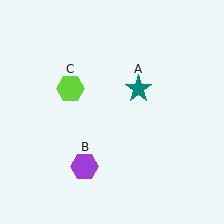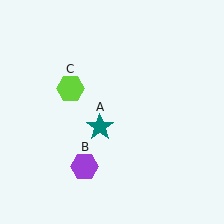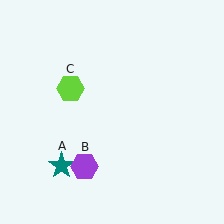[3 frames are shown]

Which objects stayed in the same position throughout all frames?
Purple hexagon (object B) and lime hexagon (object C) remained stationary.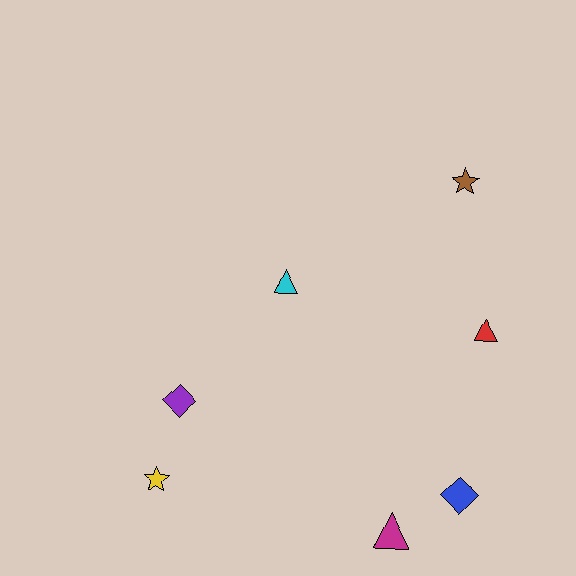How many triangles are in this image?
There are 3 triangles.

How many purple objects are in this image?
There is 1 purple object.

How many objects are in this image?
There are 7 objects.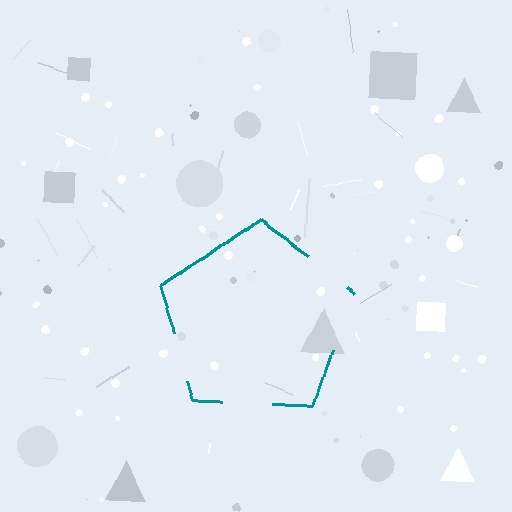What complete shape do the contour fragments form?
The contour fragments form a pentagon.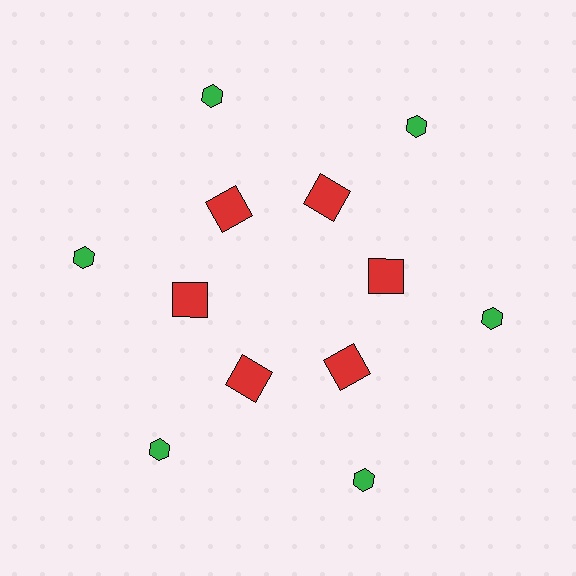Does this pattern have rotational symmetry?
Yes, this pattern has 6-fold rotational symmetry. It looks the same after rotating 60 degrees around the center.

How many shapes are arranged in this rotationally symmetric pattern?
There are 12 shapes, arranged in 6 groups of 2.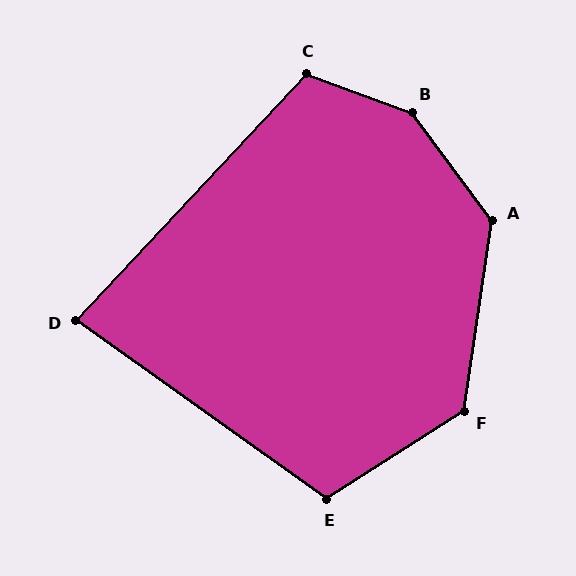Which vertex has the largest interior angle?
B, at approximately 146 degrees.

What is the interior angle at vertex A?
Approximately 135 degrees (obtuse).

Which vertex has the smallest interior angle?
D, at approximately 82 degrees.